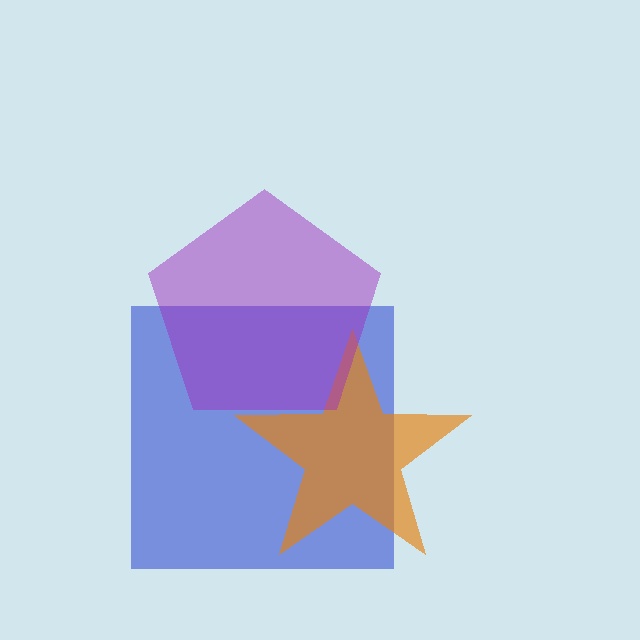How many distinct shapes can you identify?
There are 3 distinct shapes: a blue square, an orange star, a purple pentagon.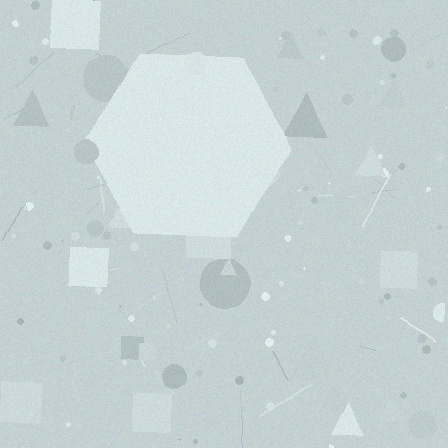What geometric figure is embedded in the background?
A hexagon is embedded in the background.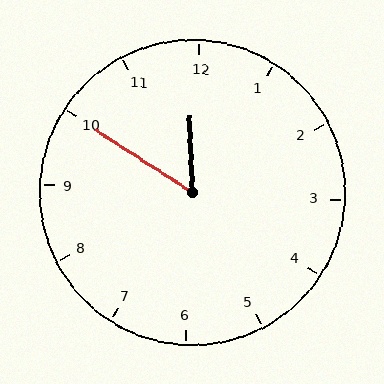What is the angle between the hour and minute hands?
Approximately 55 degrees.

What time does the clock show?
11:50.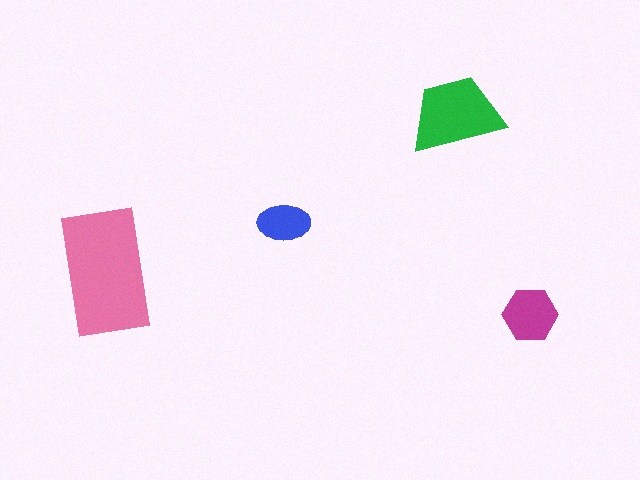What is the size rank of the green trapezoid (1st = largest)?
2nd.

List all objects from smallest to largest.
The blue ellipse, the magenta hexagon, the green trapezoid, the pink rectangle.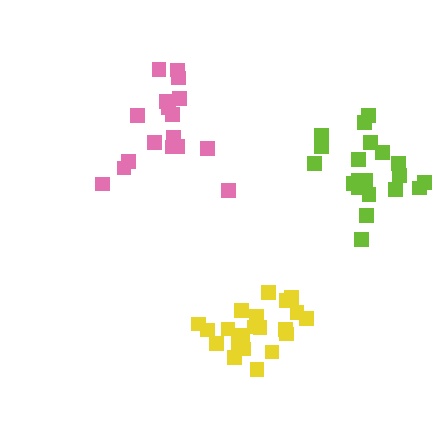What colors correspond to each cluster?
The clusters are colored: lime, yellow, pink.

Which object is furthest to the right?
The lime cluster is rightmost.